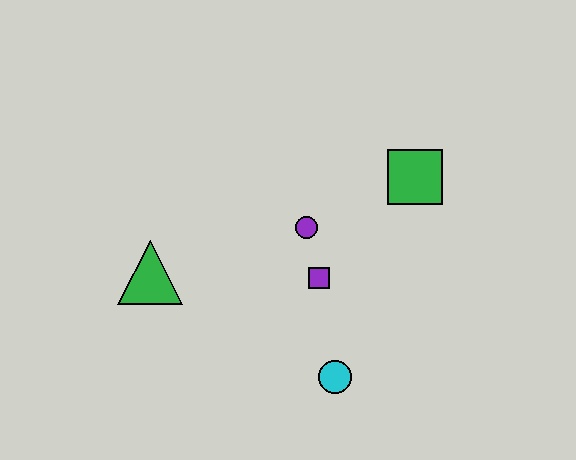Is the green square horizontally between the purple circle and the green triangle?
No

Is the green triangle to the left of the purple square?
Yes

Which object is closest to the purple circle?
The purple square is closest to the purple circle.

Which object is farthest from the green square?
The green triangle is farthest from the green square.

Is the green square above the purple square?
Yes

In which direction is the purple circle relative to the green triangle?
The purple circle is to the right of the green triangle.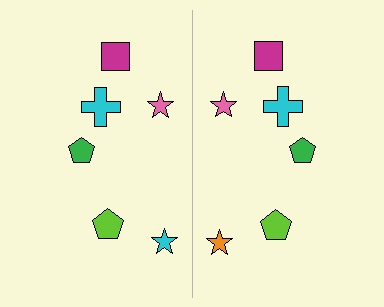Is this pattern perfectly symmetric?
No, the pattern is not perfectly symmetric. The orange star on the right side breaks the symmetry — its mirror counterpart is cyan.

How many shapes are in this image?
There are 12 shapes in this image.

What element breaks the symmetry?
The orange star on the right side breaks the symmetry — its mirror counterpart is cyan.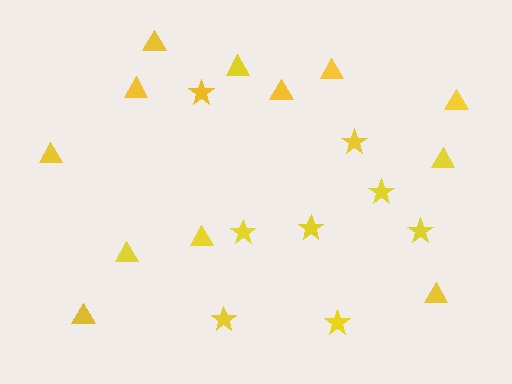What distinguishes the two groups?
There are 2 groups: one group of stars (8) and one group of triangles (12).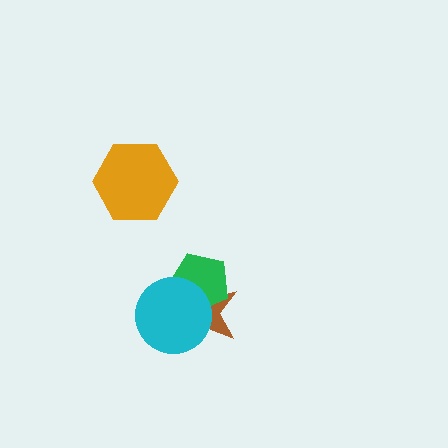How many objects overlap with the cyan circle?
2 objects overlap with the cyan circle.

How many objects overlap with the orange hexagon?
0 objects overlap with the orange hexagon.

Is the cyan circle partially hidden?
No, no other shape covers it.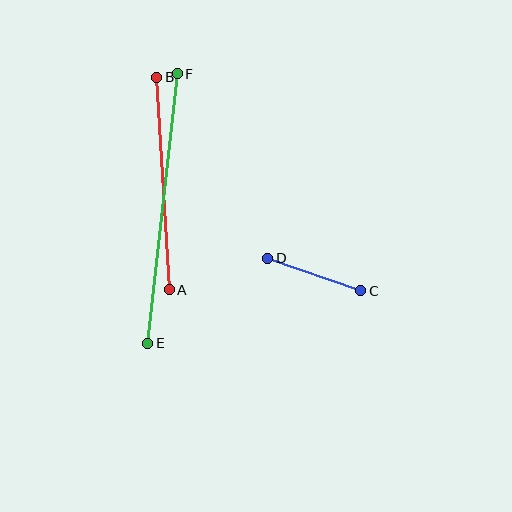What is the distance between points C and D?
The distance is approximately 98 pixels.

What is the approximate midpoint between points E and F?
The midpoint is at approximately (163, 208) pixels.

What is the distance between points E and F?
The distance is approximately 271 pixels.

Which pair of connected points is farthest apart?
Points E and F are farthest apart.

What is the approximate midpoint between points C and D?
The midpoint is at approximately (314, 275) pixels.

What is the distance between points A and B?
The distance is approximately 213 pixels.